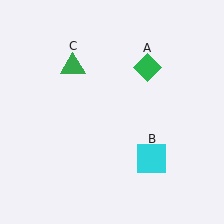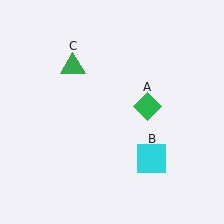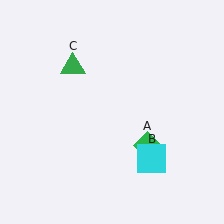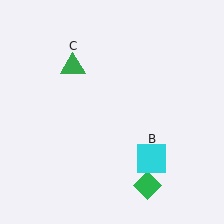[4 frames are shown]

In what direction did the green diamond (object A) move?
The green diamond (object A) moved down.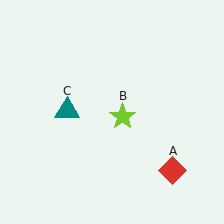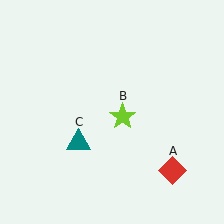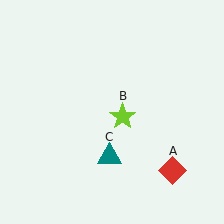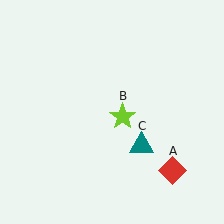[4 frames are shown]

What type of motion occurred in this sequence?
The teal triangle (object C) rotated counterclockwise around the center of the scene.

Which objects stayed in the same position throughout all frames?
Red diamond (object A) and lime star (object B) remained stationary.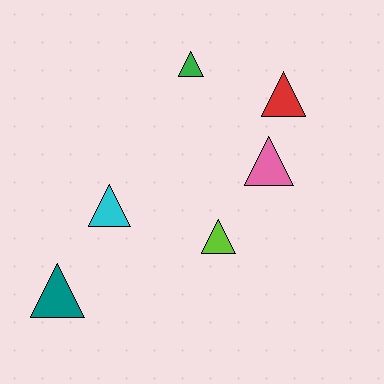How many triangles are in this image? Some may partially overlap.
There are 6 triangles.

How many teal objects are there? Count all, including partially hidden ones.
There is 1 teal object.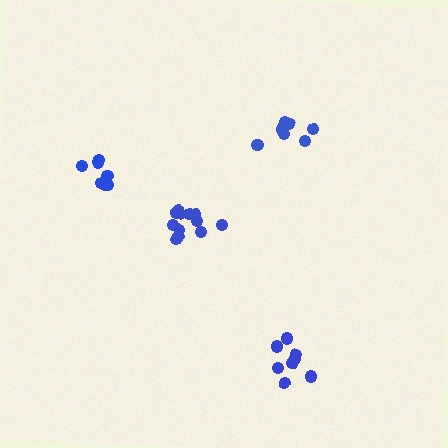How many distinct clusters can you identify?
There are 4 distinct clusters.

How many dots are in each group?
Group 1: 8 dots, Group 2: 12 dots, Group 3: 7 dots, Group 4: 7 dots (34 total).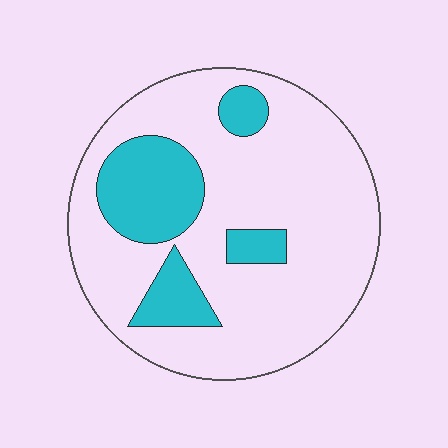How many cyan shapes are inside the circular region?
4.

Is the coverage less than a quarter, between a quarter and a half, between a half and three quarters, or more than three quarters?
Less than a quarter.